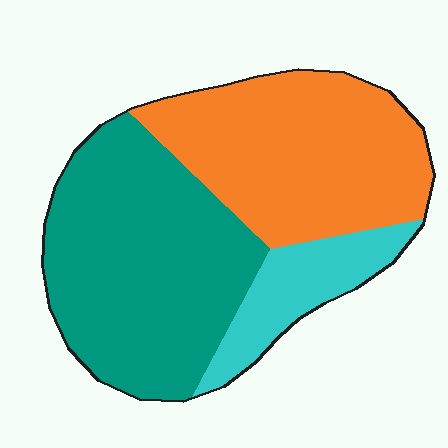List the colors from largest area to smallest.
From largest to smallest: teal, orange, cyan.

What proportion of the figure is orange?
Orange takes up about two fifths (2/5) of the figure.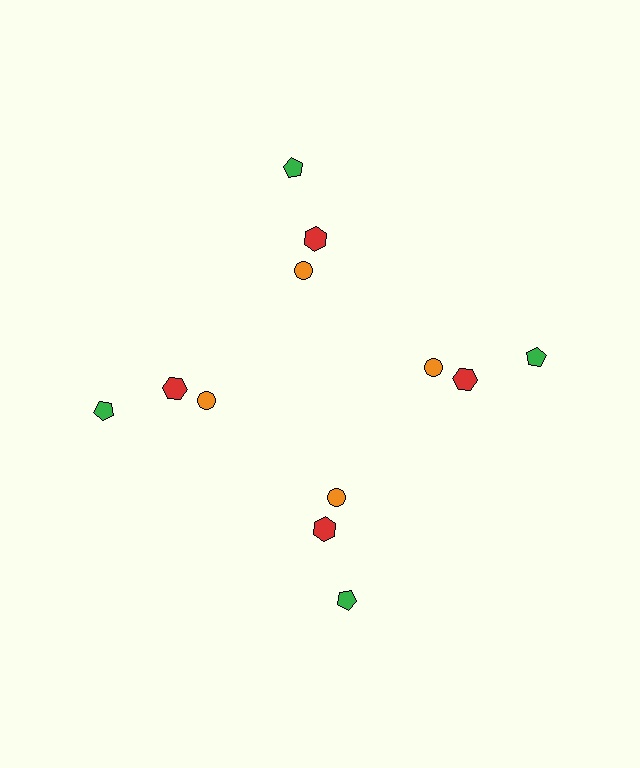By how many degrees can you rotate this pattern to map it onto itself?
The pattern maps onto itself every 90 degrees of rotation.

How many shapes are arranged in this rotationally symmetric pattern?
There are 12 shapes, arranged in 4 groups of 3.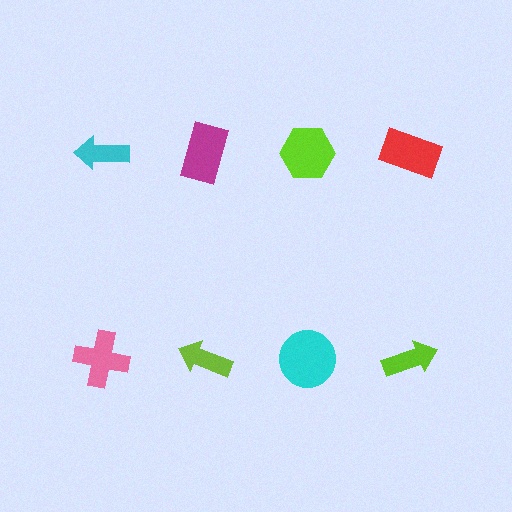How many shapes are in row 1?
4 shapes.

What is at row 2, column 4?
A lime arrow.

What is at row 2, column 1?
A pink cross.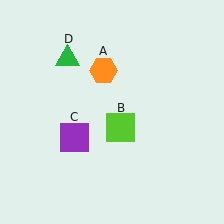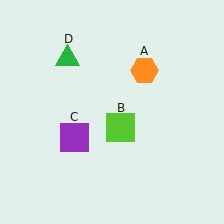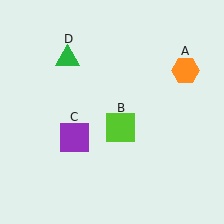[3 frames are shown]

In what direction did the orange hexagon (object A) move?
The orange hexagon (object A) moved right.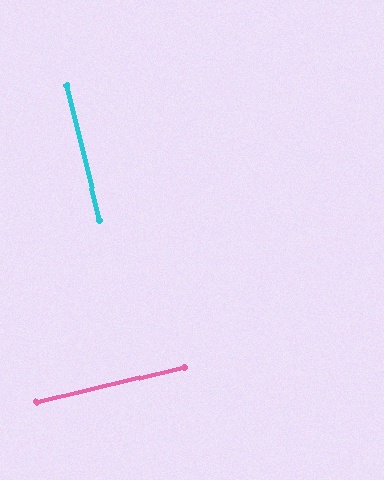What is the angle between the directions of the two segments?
Approximately 89 degrees.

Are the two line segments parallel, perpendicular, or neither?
Perpendicular — they meet at approximately 89°.